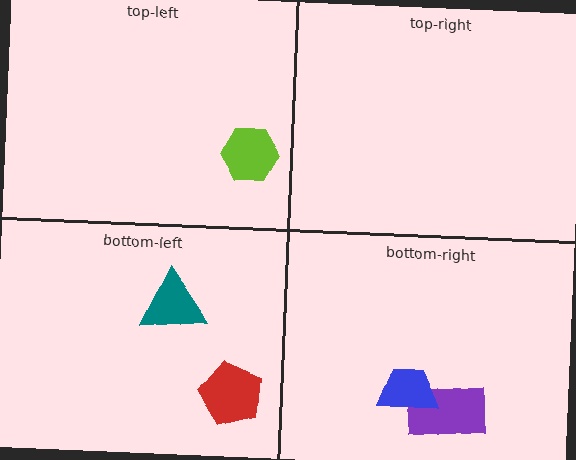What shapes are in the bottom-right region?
The purple rectangle, the blue trapezoid.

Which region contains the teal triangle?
The bottom-left region.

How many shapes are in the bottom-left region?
2.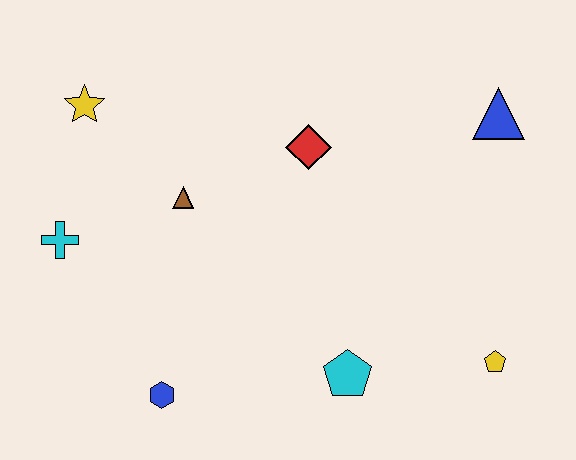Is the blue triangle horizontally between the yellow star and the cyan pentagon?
No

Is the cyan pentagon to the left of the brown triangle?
No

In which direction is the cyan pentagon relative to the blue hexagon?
The cyan pentagon is to the right of the blue hexagon.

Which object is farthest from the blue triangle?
The cyan cross is farthest from the blue triangle.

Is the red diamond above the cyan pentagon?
Yes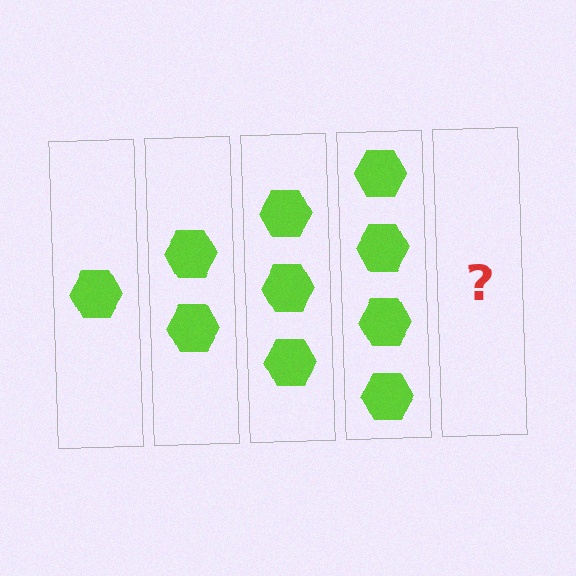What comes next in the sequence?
The next element should be 5 hexagons.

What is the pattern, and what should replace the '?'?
The pattern is that each step adds one more hexagon. The '?' should be 5 hexagons.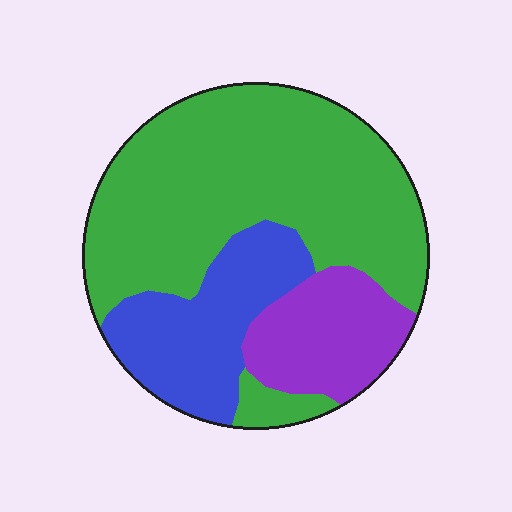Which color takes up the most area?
Green, at roughly 60%.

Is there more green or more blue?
Green.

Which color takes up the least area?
Purple, at roughly 15%.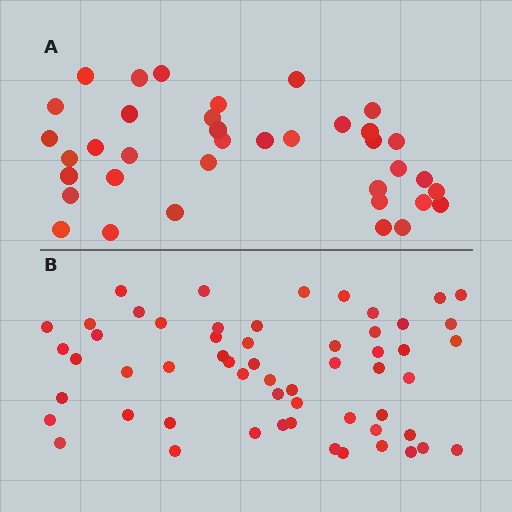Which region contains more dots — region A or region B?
Region B (the bottom region) has more dots.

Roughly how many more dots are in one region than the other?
Region B has approximately 20 more dots than region A.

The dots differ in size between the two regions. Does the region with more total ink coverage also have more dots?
No. Region A has more total ink coverage because its dots are larger, but region B actually contains more individual dots. Total area can be misleading — the number of items is what matters here.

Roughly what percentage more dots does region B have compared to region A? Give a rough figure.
About 55% more.